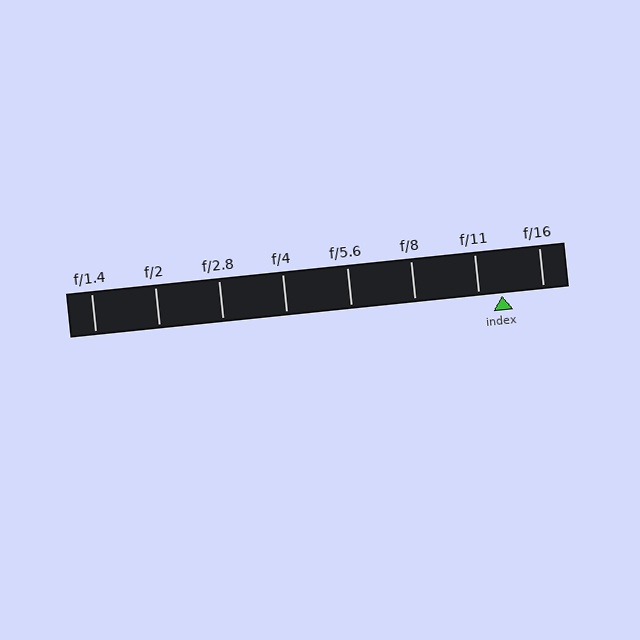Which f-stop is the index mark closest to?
The index mark is closest to f/11.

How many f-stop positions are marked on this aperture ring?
There are 8 f-stop positions marked.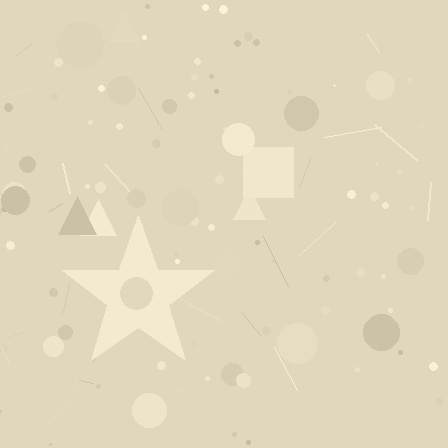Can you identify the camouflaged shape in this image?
The camouflaged shape is a star.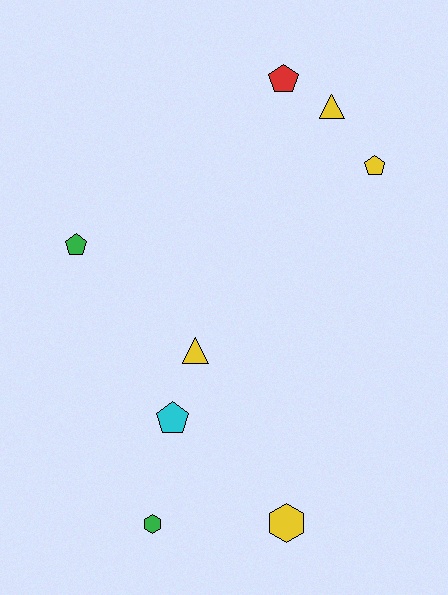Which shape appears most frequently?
Pentagon, with 4 objects.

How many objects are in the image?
There are 8 objects.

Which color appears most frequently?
Yellow, with 4 objects.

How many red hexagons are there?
There are no red hexagons.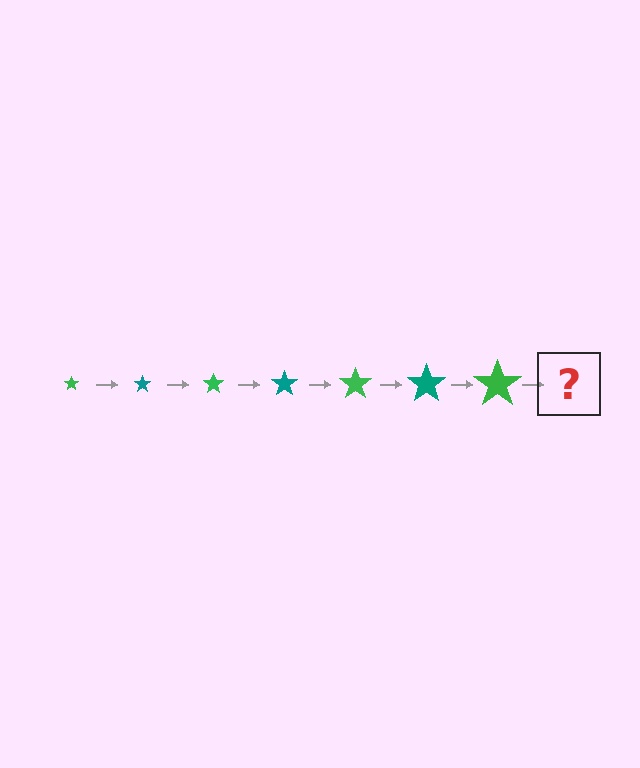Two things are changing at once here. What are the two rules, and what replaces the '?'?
The two rules are that the star grows larger each step and the color cycles through green and teal. The '?' should be a teal star, larger than the previous one.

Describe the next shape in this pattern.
It should be a teal star, larger than the previous one.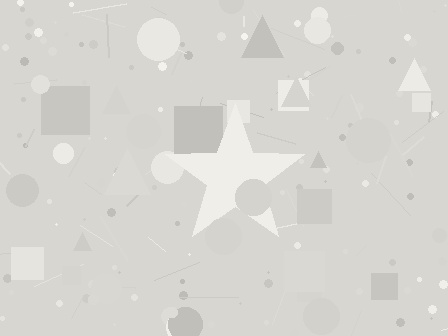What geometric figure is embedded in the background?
A star is embedded in the background.